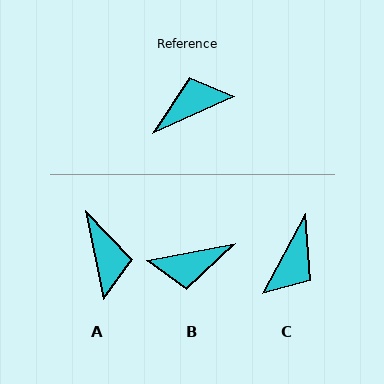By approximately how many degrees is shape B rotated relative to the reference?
Approximately 167 degrees counter-clockwise.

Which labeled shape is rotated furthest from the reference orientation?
B, about 167 degrees away.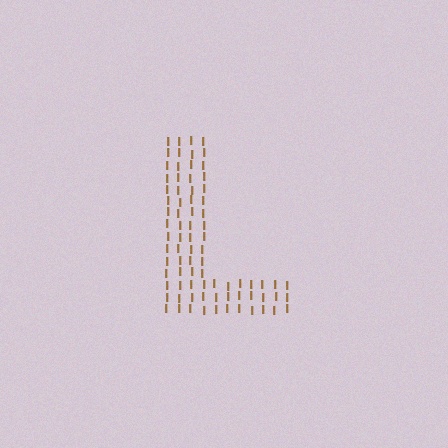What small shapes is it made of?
It is made of small letter I's.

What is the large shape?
The large shape is the letter L.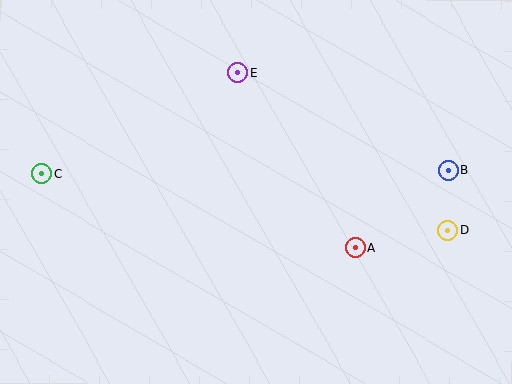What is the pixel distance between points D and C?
The distance between D and C is 410 pixels.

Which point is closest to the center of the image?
Point A at (355, 248) is closest to the center.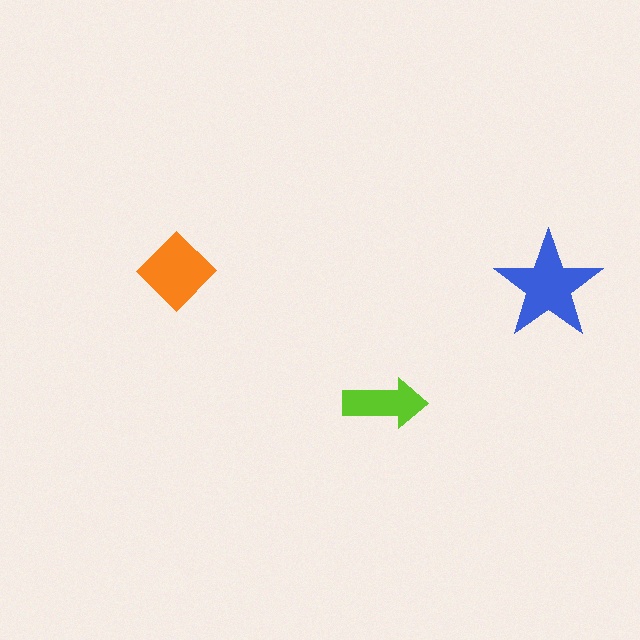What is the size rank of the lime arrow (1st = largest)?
3rd.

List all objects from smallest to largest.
The lime arrow, the orange diamond, the blue star.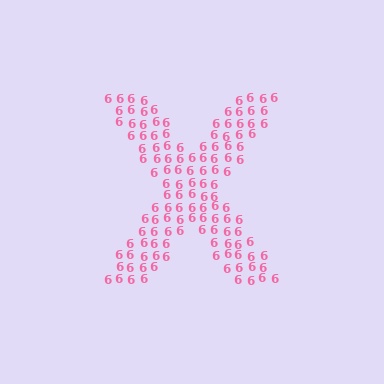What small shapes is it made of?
It is made of small digit 6's.